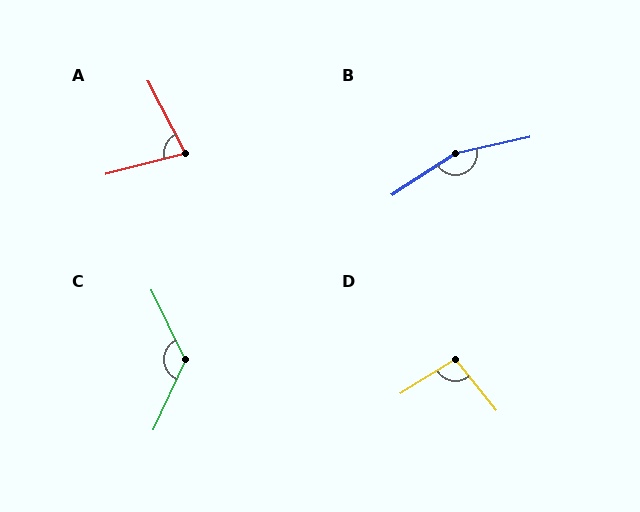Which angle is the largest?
B, at approximately 159 degrees.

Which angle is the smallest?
A, at approximately 78 degrees.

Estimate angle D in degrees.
Approximately 97 degrees.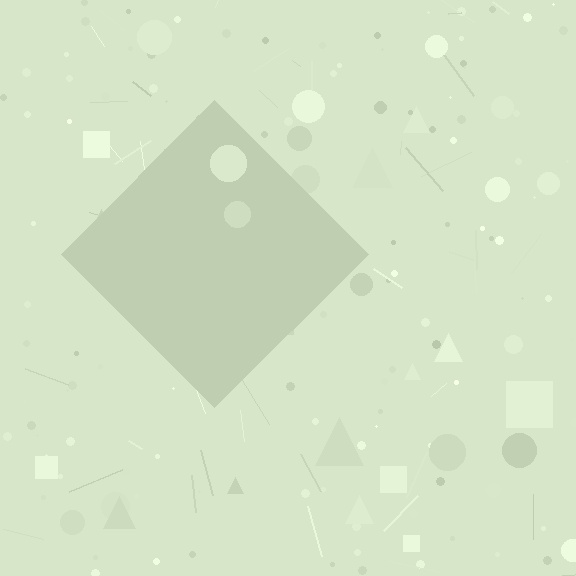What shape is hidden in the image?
A diamond is hidden in the image.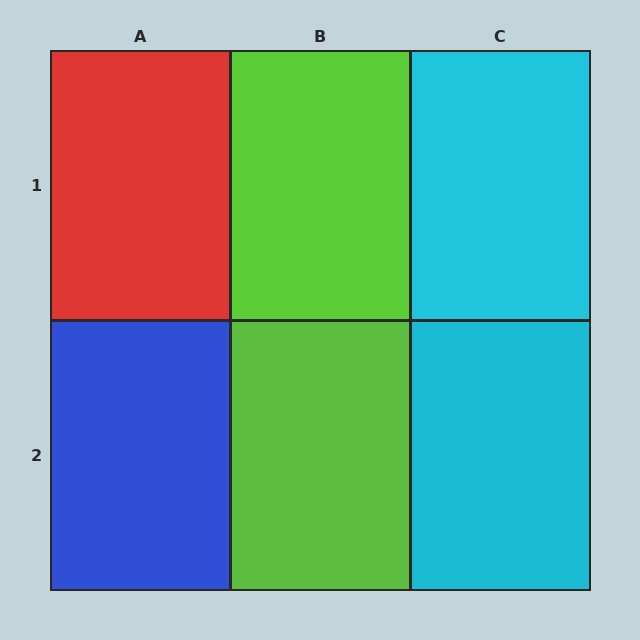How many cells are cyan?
2 cells are cyan.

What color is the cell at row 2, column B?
Lime.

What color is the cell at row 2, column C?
Cyan.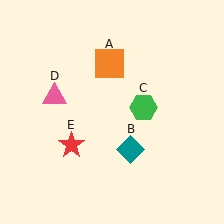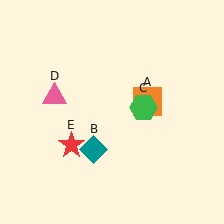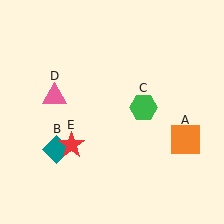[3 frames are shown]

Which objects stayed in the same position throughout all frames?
Green hexagon (object C) and pink triangle (object D) and red star (object E) remained stationary.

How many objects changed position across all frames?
2 objects changed position: orange square (object A), teal diamond (object B).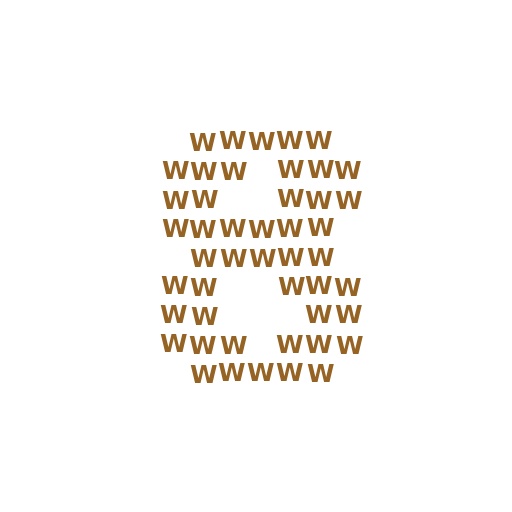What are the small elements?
The small elements are letter W's.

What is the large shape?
The large shape is the digit 8.